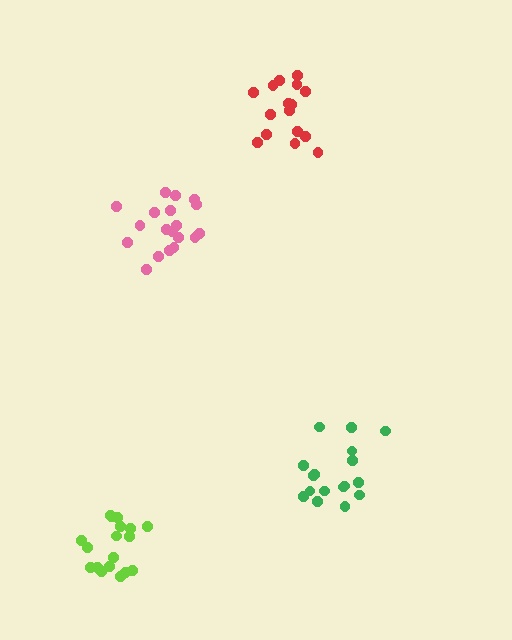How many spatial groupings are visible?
There are 4 spatial groupings.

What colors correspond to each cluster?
The clusters are colored: green, lime, red, pink.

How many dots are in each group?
Group 1: 17 dots, Group 2: 18 dots, Group 3: 16 dots, Group 4: 19 dots (70 total).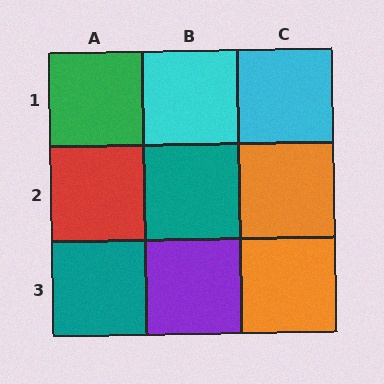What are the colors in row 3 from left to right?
Teal, purple, orange.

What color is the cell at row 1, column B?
Cyan.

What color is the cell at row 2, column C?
Orange.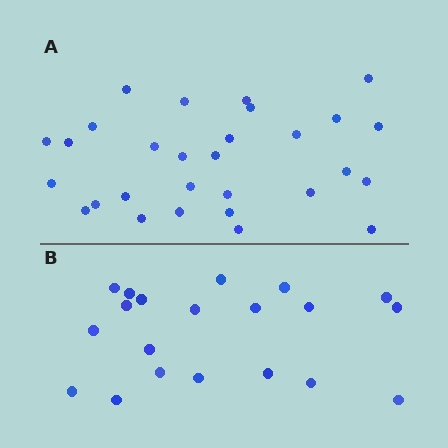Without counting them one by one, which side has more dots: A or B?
Region A (the top region) has more dots.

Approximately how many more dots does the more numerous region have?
Region A has roughly 8 or so more dots than region B.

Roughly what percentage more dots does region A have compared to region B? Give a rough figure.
About 45% more.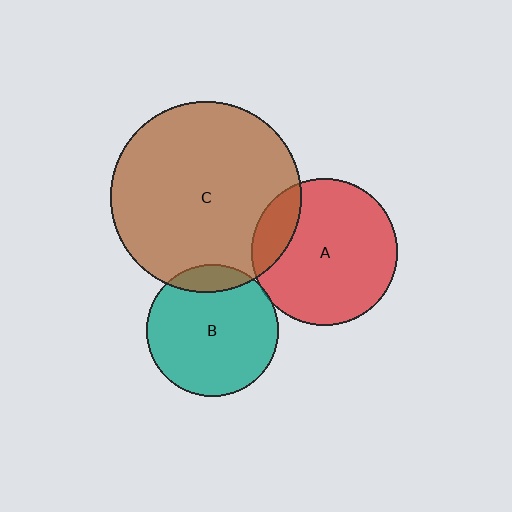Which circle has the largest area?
Circle C (brown).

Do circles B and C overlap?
Yes.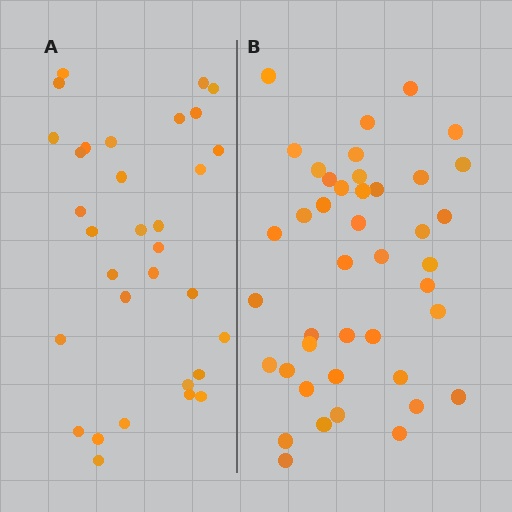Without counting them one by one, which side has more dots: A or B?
Region B (the right region) has more dots.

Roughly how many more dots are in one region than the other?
Region B has roughly 10 or so more dots than region A.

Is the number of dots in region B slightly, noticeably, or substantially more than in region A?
Region B has noticeably more, but not dramatically so. The ratio is roughly 1.3 to 1.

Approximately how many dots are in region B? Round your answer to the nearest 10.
About 40 dots. (The exact count is 42, which rounds to 40.)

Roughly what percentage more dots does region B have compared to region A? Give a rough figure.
About 30% more.